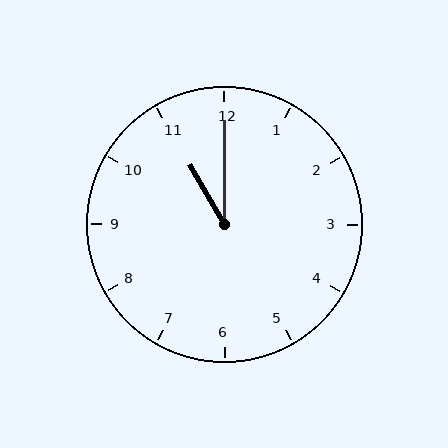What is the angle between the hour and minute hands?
Approximately 30 degrees.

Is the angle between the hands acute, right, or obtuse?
It is acute.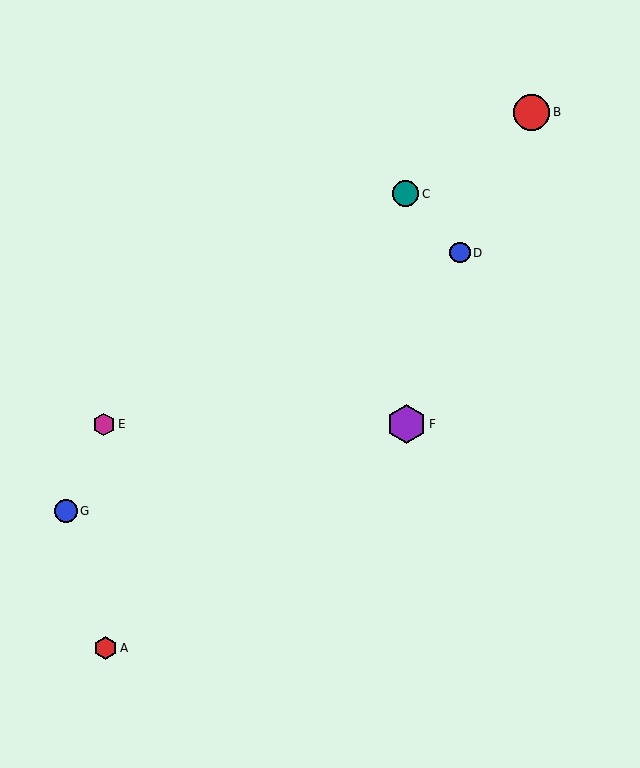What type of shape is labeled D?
Shape D is a blue circle.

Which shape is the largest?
The purple hexagon (labeled F) is the largest.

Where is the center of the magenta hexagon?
The center of the magenta hexagon is at (104, 424).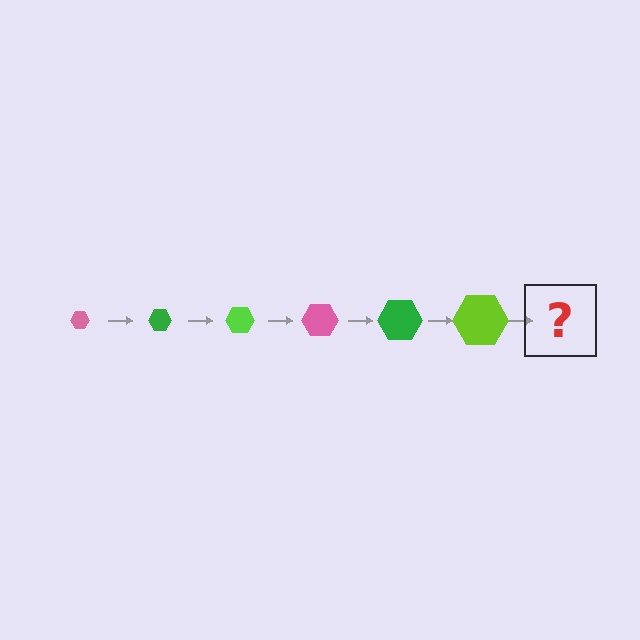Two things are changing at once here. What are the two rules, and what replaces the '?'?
The two rules are that the hexagon grows larger each step and the color cycles through pink, green, and lime. The '?' should be a pink hexagon, larger than the previous one.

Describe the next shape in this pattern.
It should be a pink hexagon, larger than the previous one.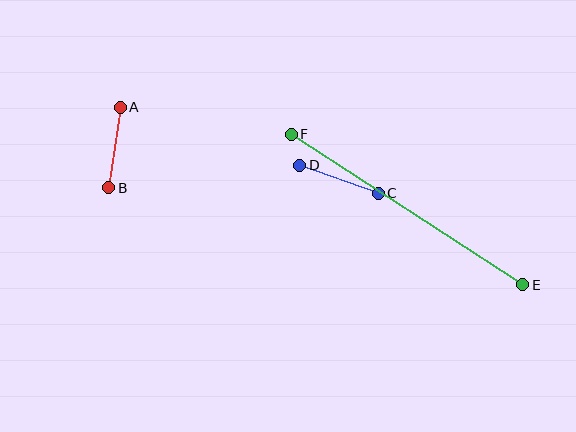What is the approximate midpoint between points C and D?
The midpoint is at approximately (339, 179) pixels.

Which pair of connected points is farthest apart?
Points E and F are farthest apart.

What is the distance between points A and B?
The distance is approximately 81 pixels.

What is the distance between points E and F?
The distance is approximately 276 pixels.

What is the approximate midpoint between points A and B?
The midpoint is at approximately (114, 148) pixels.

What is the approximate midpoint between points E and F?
The midpoint is at approximately (407, 209) pixels.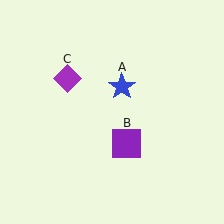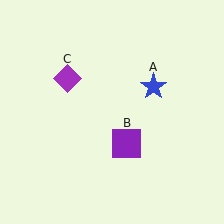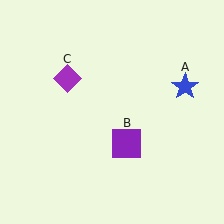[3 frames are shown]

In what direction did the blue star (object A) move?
The blue star (object A) moved right.